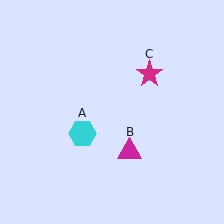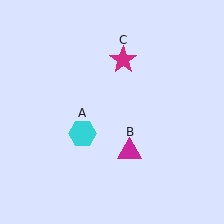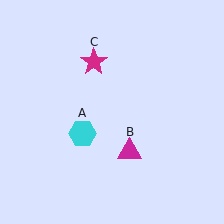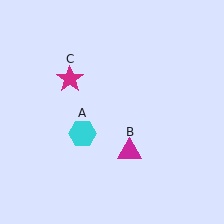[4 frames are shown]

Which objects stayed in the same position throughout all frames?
Cyan hexagon (object A) and magenta triangle (object B) remained stationary.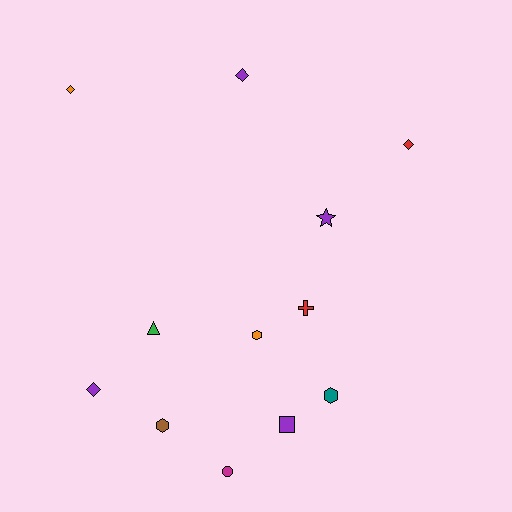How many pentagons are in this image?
There are no pentagons.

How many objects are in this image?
There are 12 objects.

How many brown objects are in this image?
There is 1 brown object.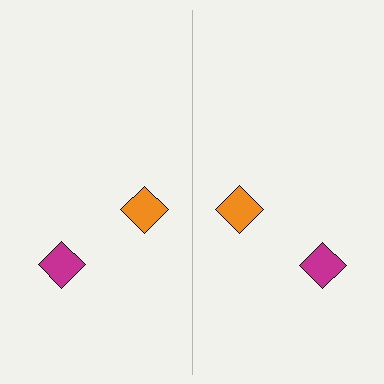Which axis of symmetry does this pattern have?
The pattern has a vertical axis of symmetry running through the center of the image.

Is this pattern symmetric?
Yes, this pattern has bilateral (reflection) symmetry.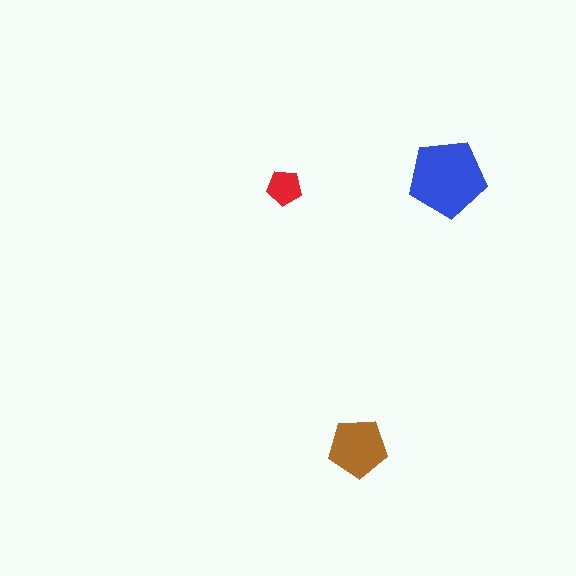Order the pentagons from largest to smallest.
the blue one, the brown one, the red one.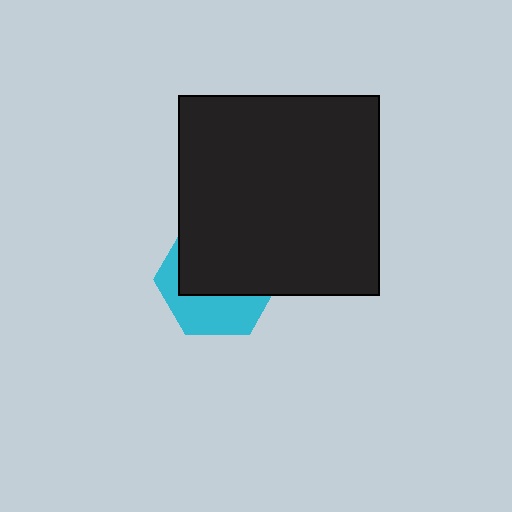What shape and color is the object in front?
The object in front is a black square.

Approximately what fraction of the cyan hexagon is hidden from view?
Roughly 60% of the cyan hexagon is hidden behind the black square.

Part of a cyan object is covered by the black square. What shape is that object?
It is a hexagon.